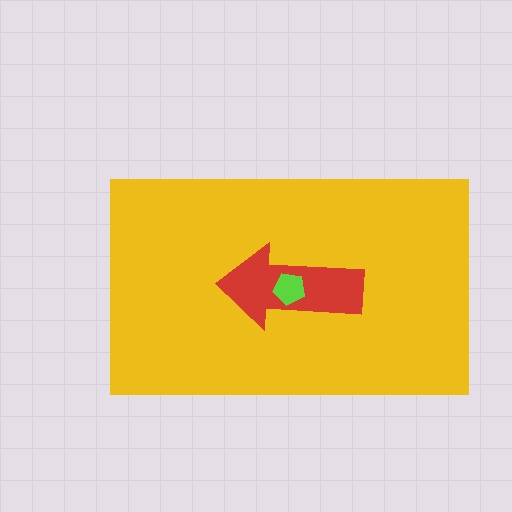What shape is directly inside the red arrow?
The lime pentagon.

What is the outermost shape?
The yellow rectangle.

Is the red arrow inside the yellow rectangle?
Yes.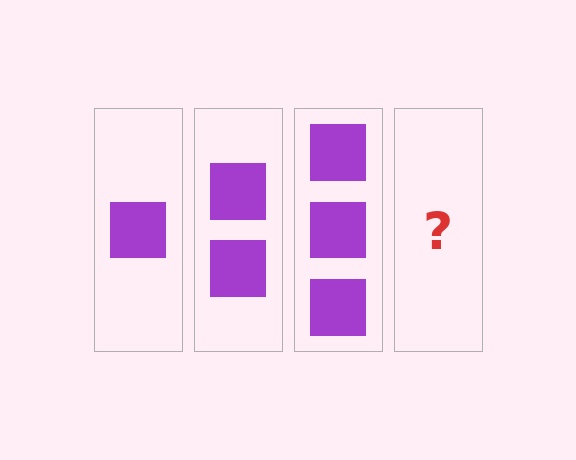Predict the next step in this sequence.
The next step is 4 squares.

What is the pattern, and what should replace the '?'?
The pattern is that each step adds one more square. The '?' should be 4 squares.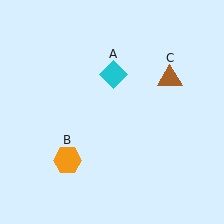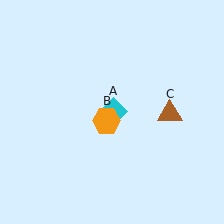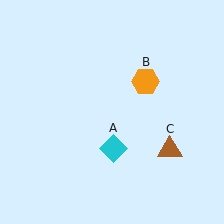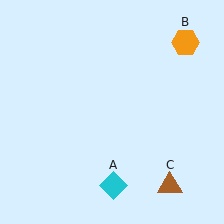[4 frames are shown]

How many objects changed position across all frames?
3 objects changed position: cyan diamond (object A), orange hexagon (object B), brown triangle (object C).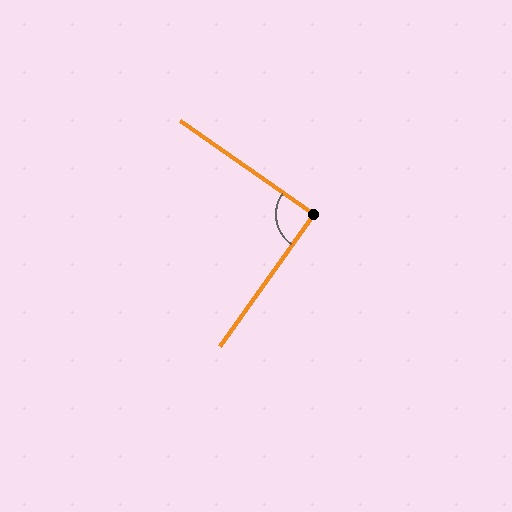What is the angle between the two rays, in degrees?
Approximately 90 degrees.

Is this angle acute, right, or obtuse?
It is approximately a right angle.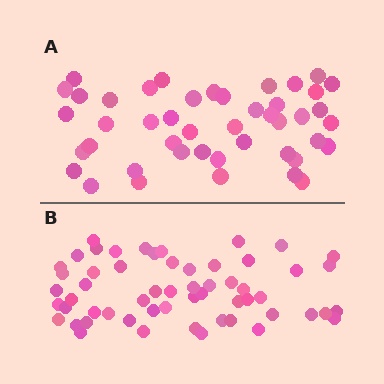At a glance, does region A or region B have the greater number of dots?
Region B (the bottom region) has more dots.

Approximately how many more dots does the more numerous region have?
Region B has roughly 12 or so more dots than region A.